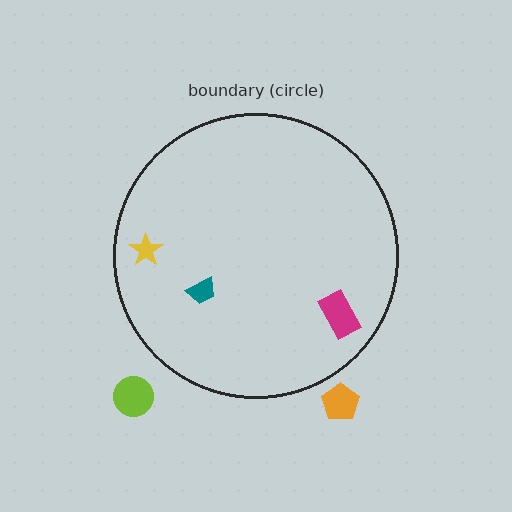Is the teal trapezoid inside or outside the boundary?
Inside.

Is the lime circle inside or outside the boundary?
Outside.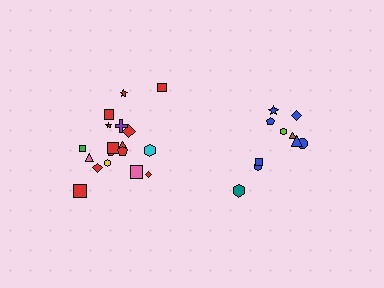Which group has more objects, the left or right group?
The left group.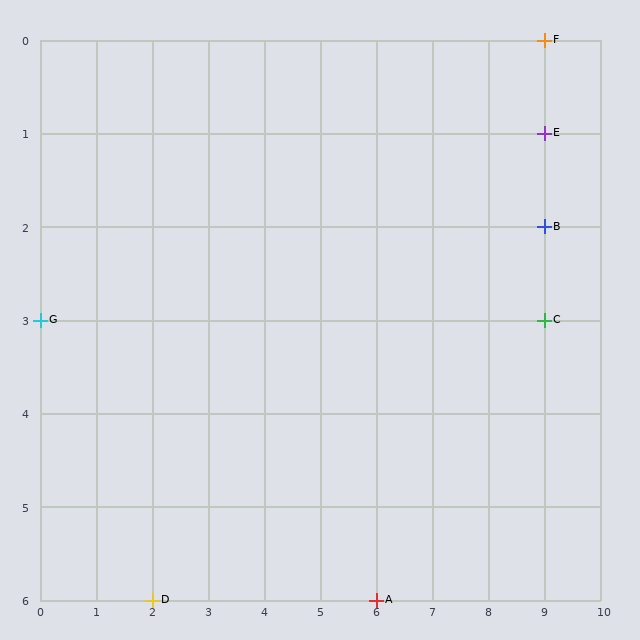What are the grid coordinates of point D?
Point D is at grid coordinates (2, 6).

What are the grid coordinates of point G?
Point G is at grid coordinates (0, 3).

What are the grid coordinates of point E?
Point E is at grid coordinates (9, 1).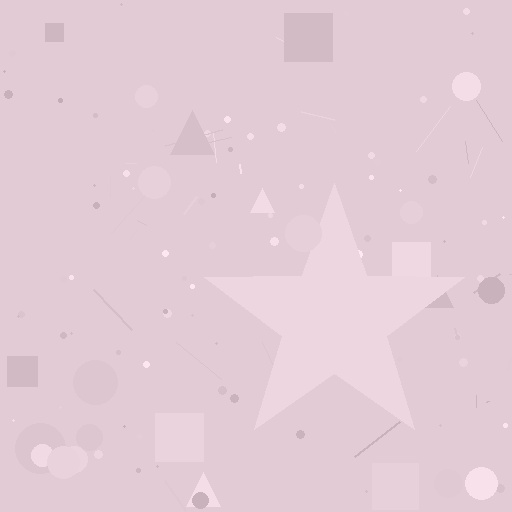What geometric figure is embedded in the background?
A star is embedded in the background.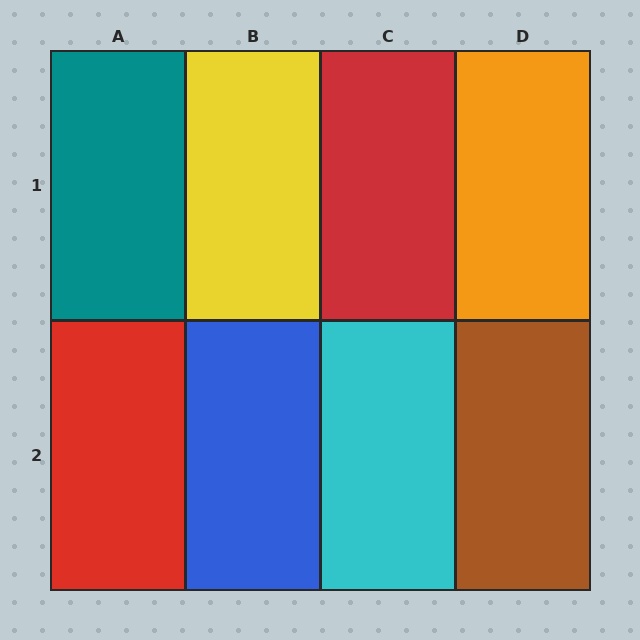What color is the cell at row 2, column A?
Red.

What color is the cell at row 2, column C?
Cyan.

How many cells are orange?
1 cell is orange.